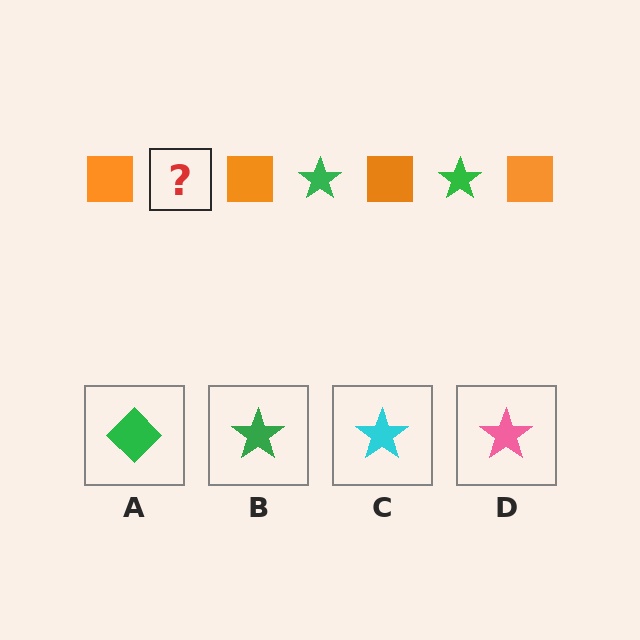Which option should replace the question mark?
Option B.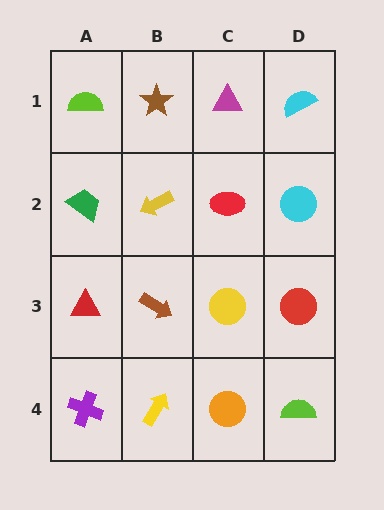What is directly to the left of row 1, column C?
A brown star.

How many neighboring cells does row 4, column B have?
3.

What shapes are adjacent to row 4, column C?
A yellow circle (row 3, column C), a yellow arrow (row 4, column B), a lime semicircle (row 4, column D).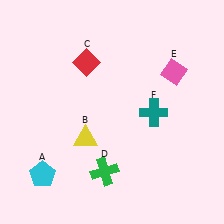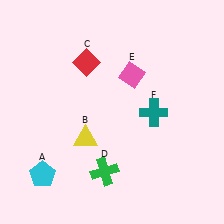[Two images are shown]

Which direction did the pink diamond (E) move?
The pink diamond (E) moved left.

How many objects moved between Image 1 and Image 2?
1 object moved between the two images.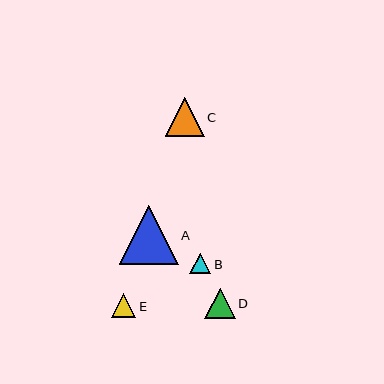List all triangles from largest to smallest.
From largest to smallest: A, C, D, E, B.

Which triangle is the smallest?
Triangle B is the smallest with a size of approximately 21 pixels.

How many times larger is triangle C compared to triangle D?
Triangle C is approximately 1.3 times the size of triangle D.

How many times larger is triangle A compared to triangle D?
Triangle A is approximately 2.0 times the size of triangle D.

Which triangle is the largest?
Triangle A is the largest with a size of approximately 59 pixels.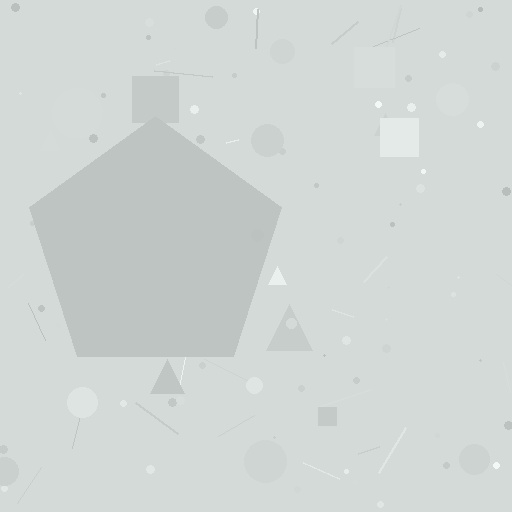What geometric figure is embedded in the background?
A pentagon is embedded in the background.